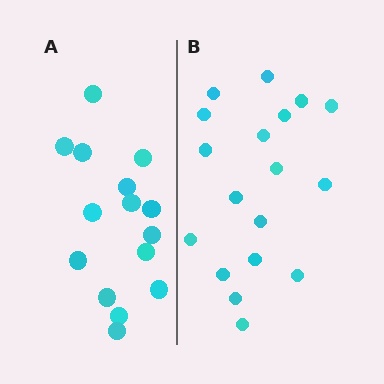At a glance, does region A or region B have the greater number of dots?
Region B (the right region) has more dots.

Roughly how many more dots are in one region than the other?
Region B has just a few more — roughly 2 or 3 more dots than region A.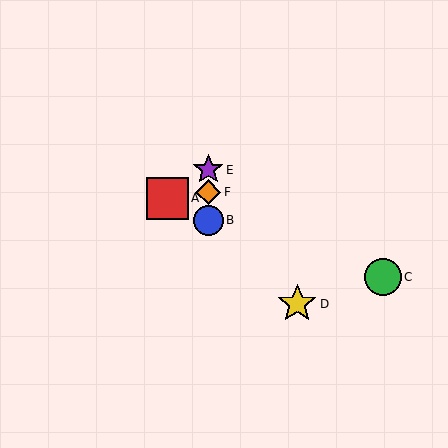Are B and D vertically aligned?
No, B is at x≈208 and D is at x≈297.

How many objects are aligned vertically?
3 objects (B, E, F) are aligned vertically.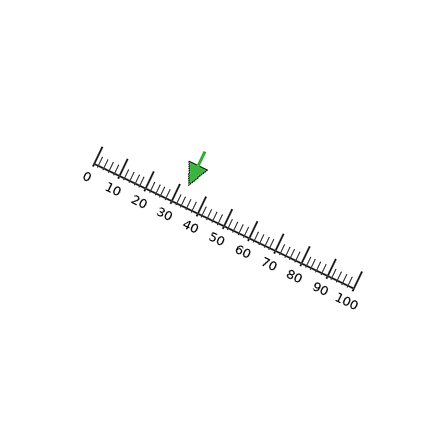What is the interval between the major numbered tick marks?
The major tick marks are spaced 10 units apart.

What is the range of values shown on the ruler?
The ruler shows values from 0 to 100.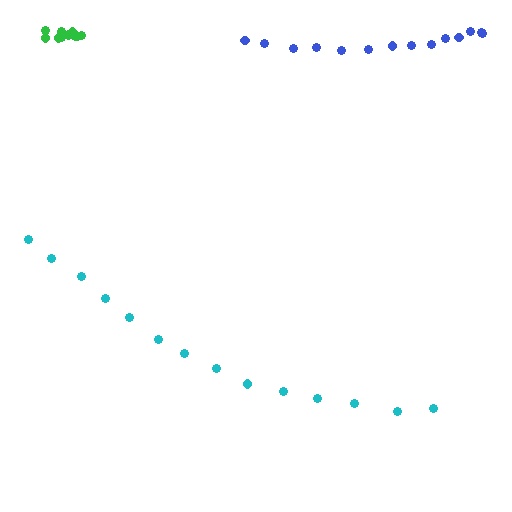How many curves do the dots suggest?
There are 3 distinct paths.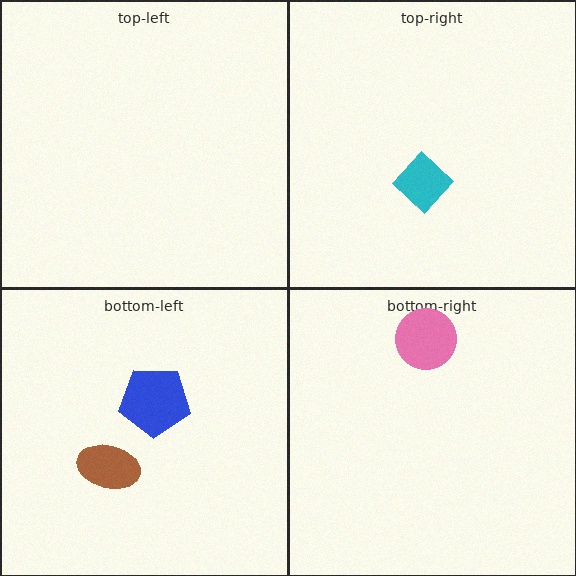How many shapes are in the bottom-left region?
2.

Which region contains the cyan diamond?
The top-right region.